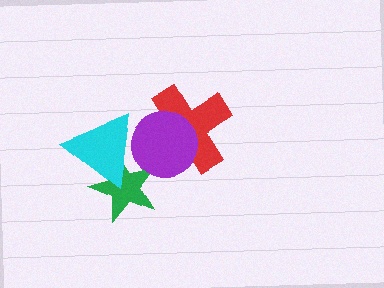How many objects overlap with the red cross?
1 object overlaps with the red cross.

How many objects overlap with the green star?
2 objects overlap with the green star.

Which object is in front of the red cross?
The purple circle is in front of the red cross.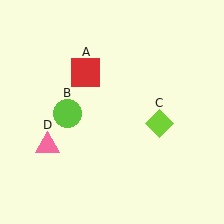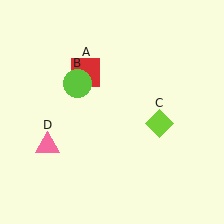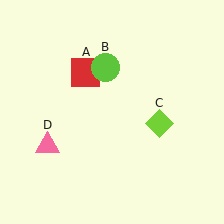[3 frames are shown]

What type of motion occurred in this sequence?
The lime circle (object B) rotated clockwise around the center of the scene.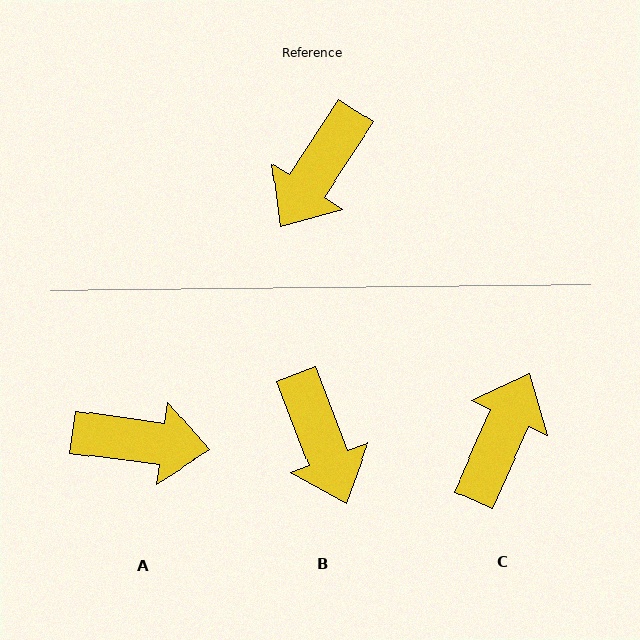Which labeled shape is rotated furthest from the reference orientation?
C, about 171 degrees away.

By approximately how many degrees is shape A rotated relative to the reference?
Approximately 116 degrees counter-clockwise.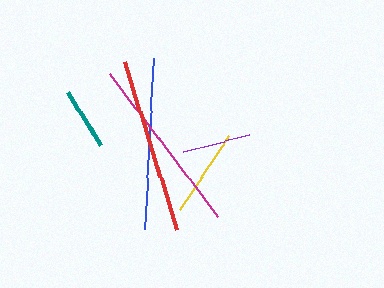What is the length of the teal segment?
The teal segment is approximately 63 pixels long.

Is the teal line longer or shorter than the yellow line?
The yellow line is longer than the teal line.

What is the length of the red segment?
The red segment is approximately 176 pixels long.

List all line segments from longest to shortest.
From longest to shortest: magenta, red, blue, yellow, purple, teal.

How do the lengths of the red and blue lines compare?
The red and blue lines are approximately the same length.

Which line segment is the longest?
The magenta line is the longest at approximately 179 pixels.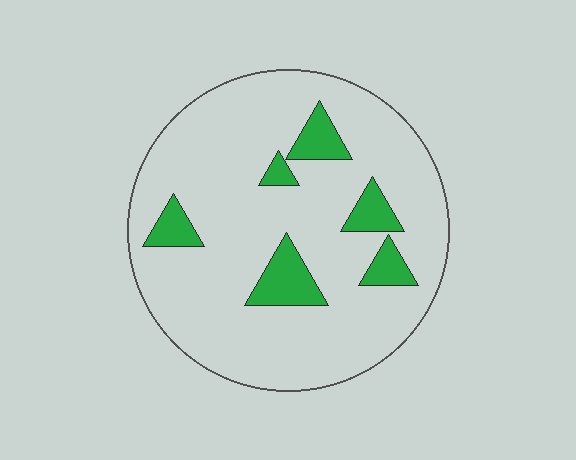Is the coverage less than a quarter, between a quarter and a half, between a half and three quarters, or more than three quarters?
Less than a quarter.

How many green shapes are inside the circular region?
6.